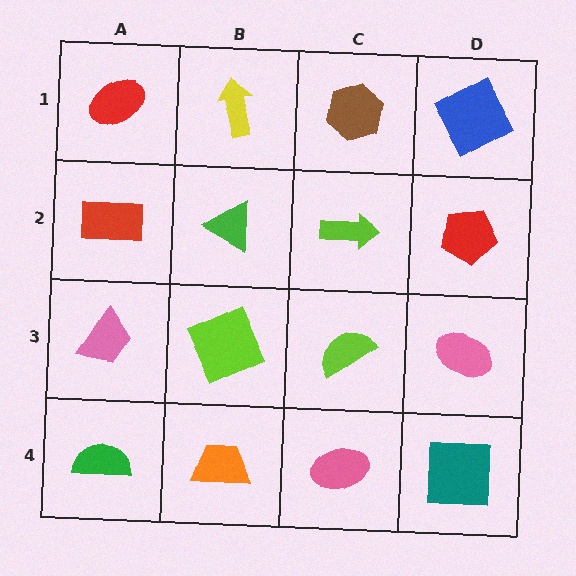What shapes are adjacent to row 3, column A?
A red rectangle (row 2, column A), a green semicircle (row 4, column A), a lime square (row 3, column B).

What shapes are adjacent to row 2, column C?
A brown hexagon (row 1, column C), a lime semicircle (row 3, column C), a green triangle (row 2, column B), a red pentagon (row 2, column D).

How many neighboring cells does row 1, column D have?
2.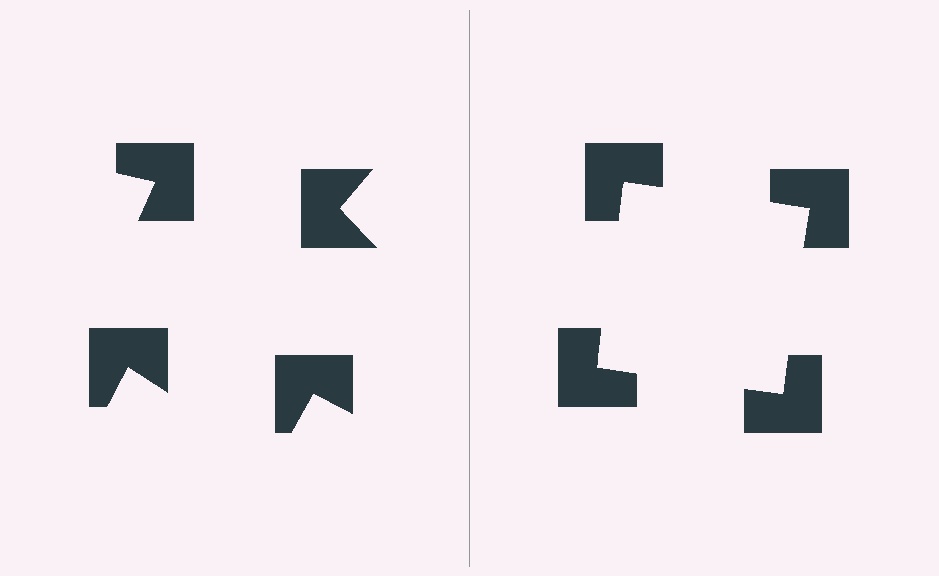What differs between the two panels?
The notched squares are positioned identically on both sides; only the wedge orientations differ. On the right they align to a square; on the left they are misaligned.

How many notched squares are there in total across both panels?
8 — 4 on each side.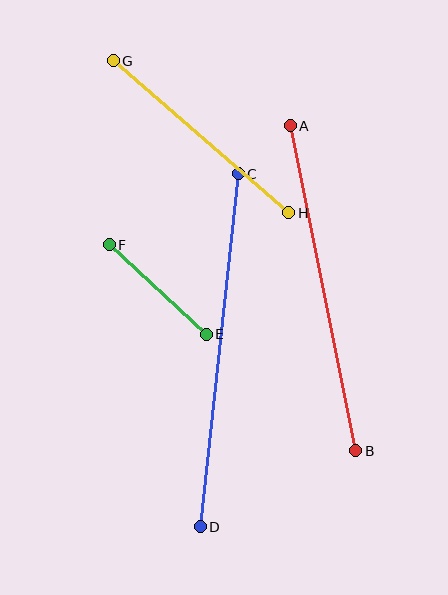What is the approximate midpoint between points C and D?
The midpoint is at approximately (219, 350) pixels.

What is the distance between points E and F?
The distance is approximately 132 pixels.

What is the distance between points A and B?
The distance is approximately 332 pixels.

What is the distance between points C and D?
The distance is approximately 355 pixels.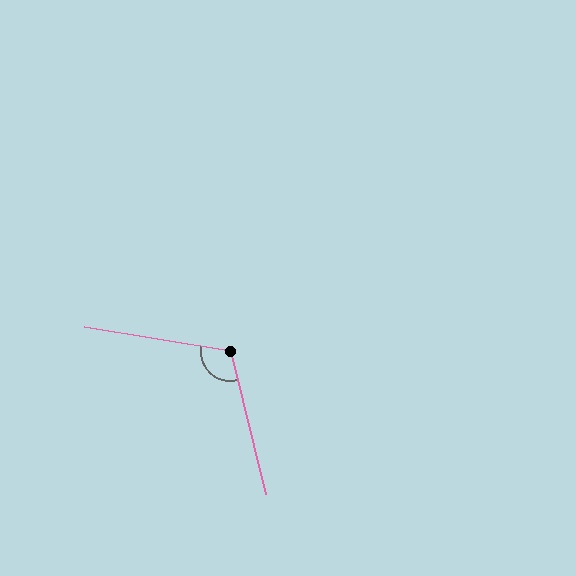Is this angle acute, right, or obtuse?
It is obtuse.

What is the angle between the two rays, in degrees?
Approximately 114 degrees.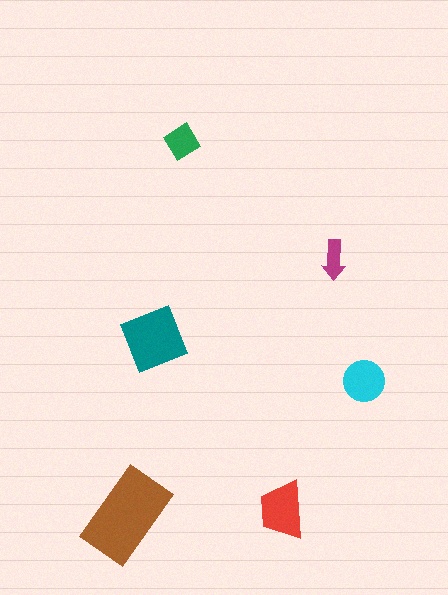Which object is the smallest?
The magenta arrow.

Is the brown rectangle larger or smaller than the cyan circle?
Larger.